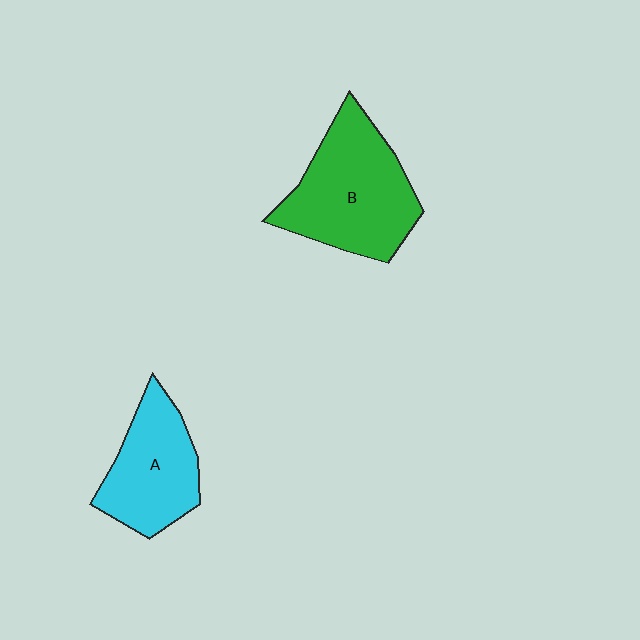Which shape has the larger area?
Shape B (green).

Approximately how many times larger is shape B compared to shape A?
Approximately 1.4 times.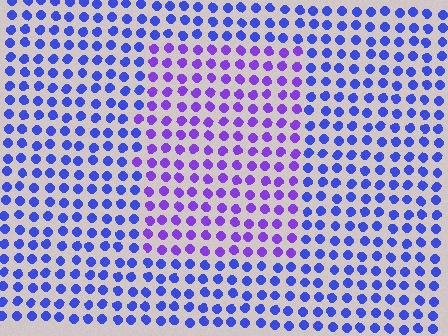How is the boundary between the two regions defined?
The boundary is defined purely by a slight shift in hue (about 34 degrees). Spacing, size, and orientation are identical on both sides.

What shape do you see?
I see a rectangle.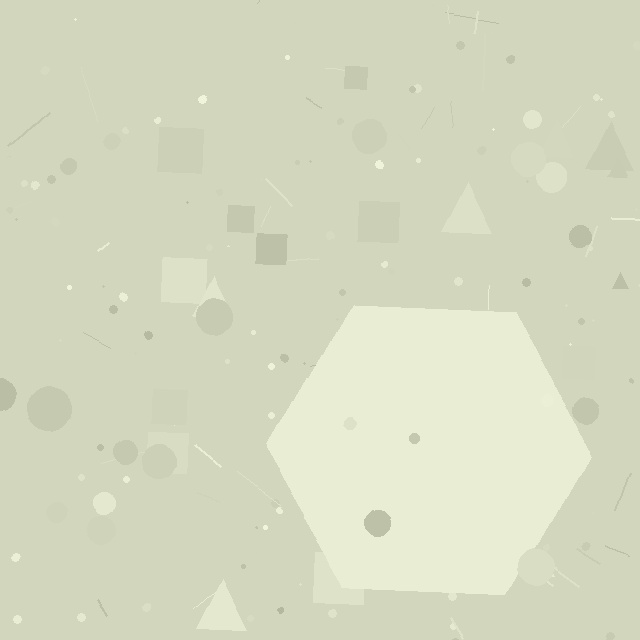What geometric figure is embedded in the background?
A hexagon is embedded in the background.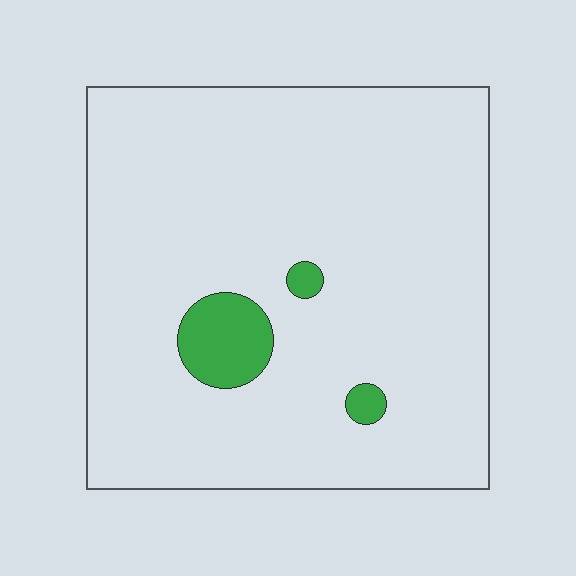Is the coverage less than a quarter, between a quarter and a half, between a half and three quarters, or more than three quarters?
Less than a quarter.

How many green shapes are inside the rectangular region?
3.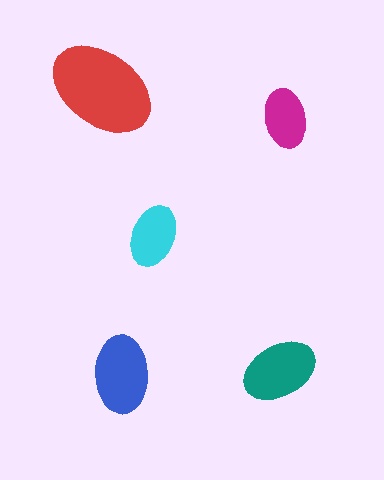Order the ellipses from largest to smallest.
the red one, the blue one, the teal one, the cyan one, the magenta one.